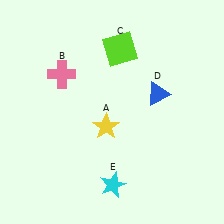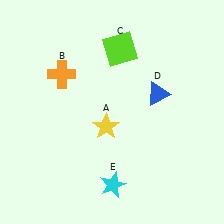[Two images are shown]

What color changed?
The cross (B) changed from pink in Image 1 to orange in Image 2.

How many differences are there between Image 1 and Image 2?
There is 1 difference between the two images.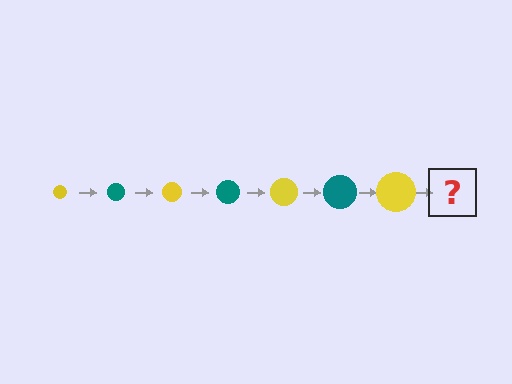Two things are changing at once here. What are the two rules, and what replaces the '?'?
The two rules are that the circle grows larger each step and the color cycles through yellow and teal. The '?' should be a teal circle, larger than the previous one.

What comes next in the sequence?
The next element should be a teal circle, larger than the previous one.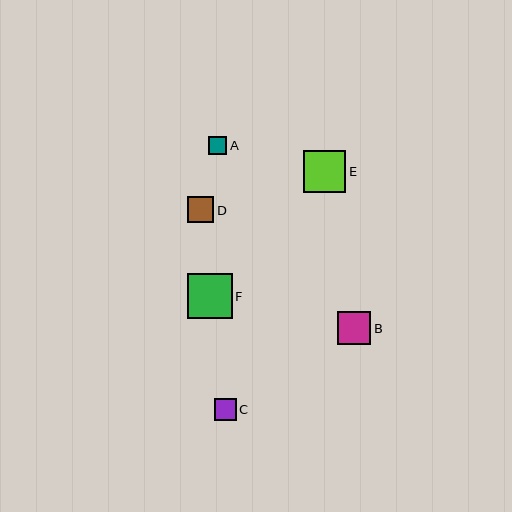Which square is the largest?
Square F is the largest with a size of approximately 45 pixels.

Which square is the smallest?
Square A is the smallest with a size of approximately 18 pixels.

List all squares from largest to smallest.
From largest to smallest: F, E, B, D, C, A.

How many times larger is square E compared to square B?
Square E is approximately 1.3 times the size of square B.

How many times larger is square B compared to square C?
Square B is approximately 1.6 times the size of square C.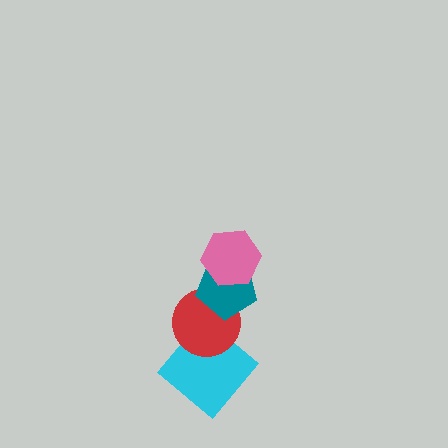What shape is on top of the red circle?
The teal pentagon is on top of the red circle.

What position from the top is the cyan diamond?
The cyan diamond is 4th from the top.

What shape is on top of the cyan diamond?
The red circle is on top of the cyan diamond.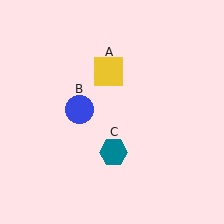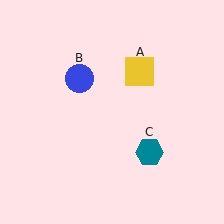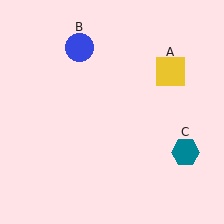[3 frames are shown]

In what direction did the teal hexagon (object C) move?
The teal hexagon (object C) moved right.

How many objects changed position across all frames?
3 objects changed position: yellow square (object A), blue circle (object B), teal hexagon (object C).